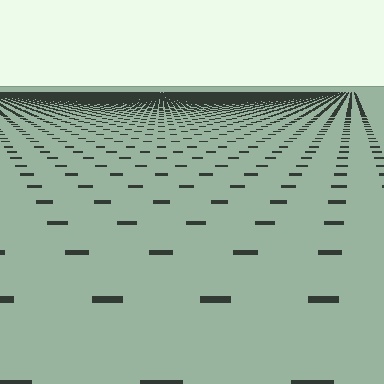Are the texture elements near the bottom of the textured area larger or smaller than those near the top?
Larger. Near the bottom, elements are closer to the viewer and appear at a bigger on-screen size.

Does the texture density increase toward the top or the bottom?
Density increases toward the top.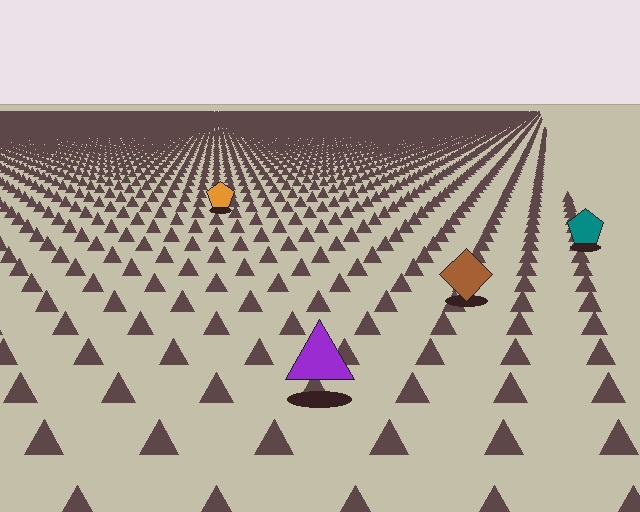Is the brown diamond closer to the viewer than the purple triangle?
No. The purple triangle is closer — you can tell from the texture gradient: the ground texture is coarser near it.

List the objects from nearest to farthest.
From nearest to farthest: the purple triangle, the brown diamond, the teal pentagon, the orange pentagon.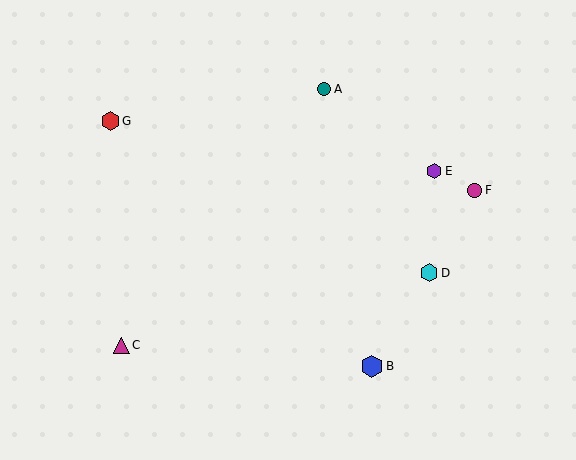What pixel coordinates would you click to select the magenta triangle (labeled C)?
Click at (121, 345) to select the magenta triangle C.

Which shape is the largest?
The blue hexagon (labeled B) is the largest.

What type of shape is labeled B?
Shape B is a blue hexagon.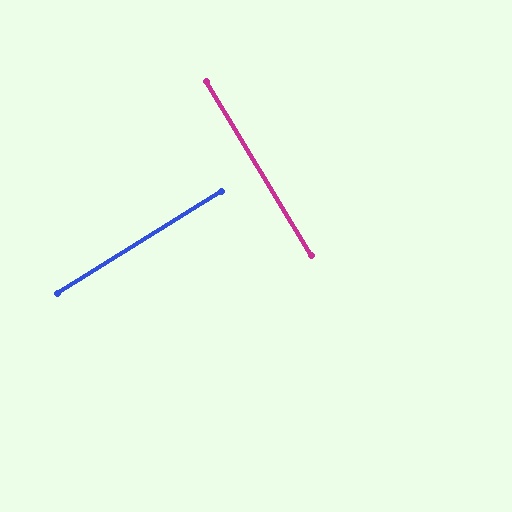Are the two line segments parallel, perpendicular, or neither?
Perpendicular — they meet at approximately 89°.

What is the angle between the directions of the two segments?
Approximately 89 degrees.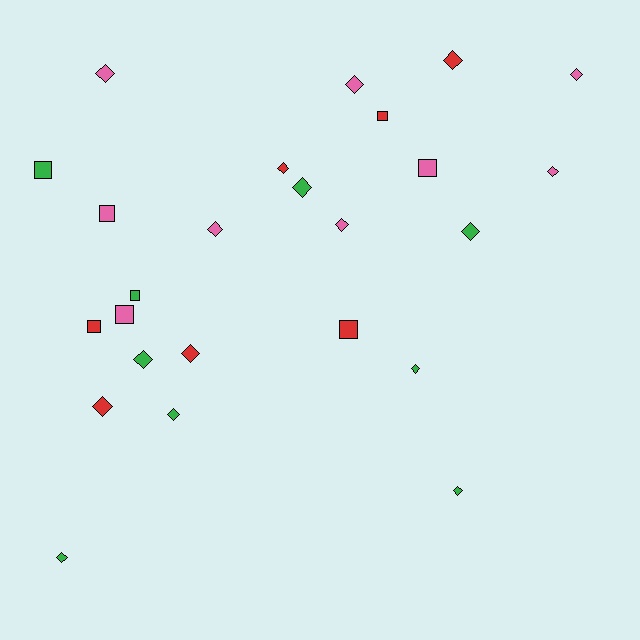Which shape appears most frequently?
Diamond, with 17 objects.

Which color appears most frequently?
Green, with 9 objects.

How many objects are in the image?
There are 25 objects.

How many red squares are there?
There are 3 red squares.